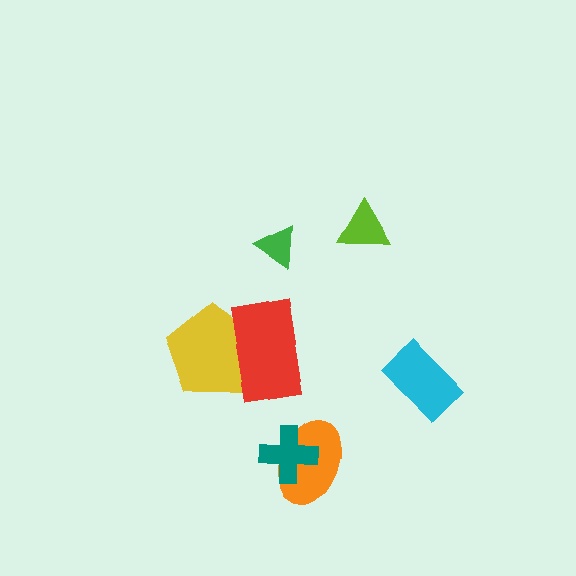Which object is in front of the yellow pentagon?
The red rectangle is in front of the yellow pentagon.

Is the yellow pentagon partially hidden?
Yes, it is partially covered by another shape.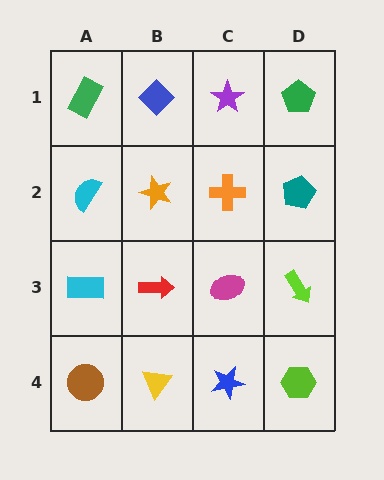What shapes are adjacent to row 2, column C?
A purple star (row 1, column C), a magenta ellipse (row 3, column C), an orange star (row 2, column B), a teal pentagon (row 2, column D).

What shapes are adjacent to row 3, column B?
An orange star (row 2, column B), a yellow triangle (row 4, column B), a cyan rectangle (row 3, column A), a magenta ellipse (row 3, column C).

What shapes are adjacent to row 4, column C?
A magenta ellipse (row 3, column C), a yellow triangle (row 4, column B), a lime hexagon (row 4, column D).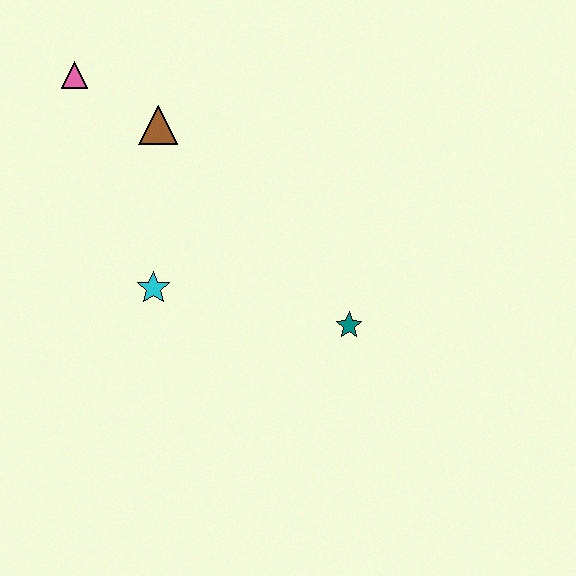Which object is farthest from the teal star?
The pink triangle is farthest from the teal star.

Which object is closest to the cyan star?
The brown triangle is closest to the cyan star.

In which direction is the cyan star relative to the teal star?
The cyan star is to the left of the teal star.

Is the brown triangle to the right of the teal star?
No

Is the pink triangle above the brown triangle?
Yes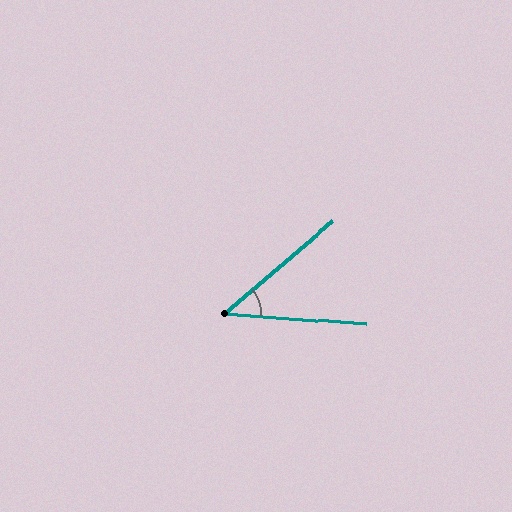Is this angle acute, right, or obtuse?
It is acute.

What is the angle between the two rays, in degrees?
Approximately 45 degrees.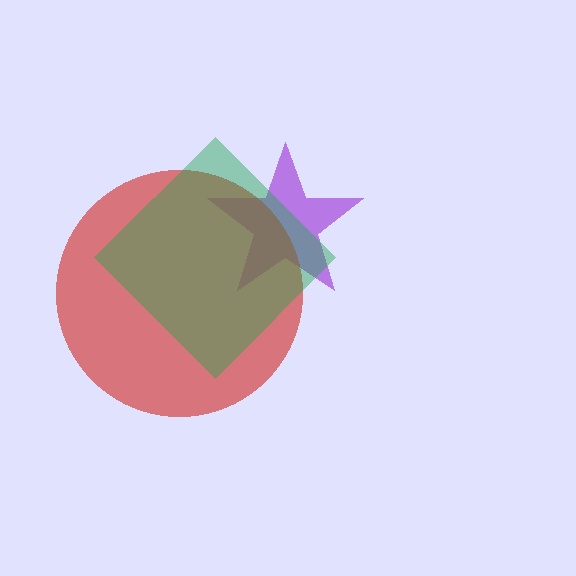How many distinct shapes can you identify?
There are 3 distinct shapes: a purple star, a red circle, a green diamond.